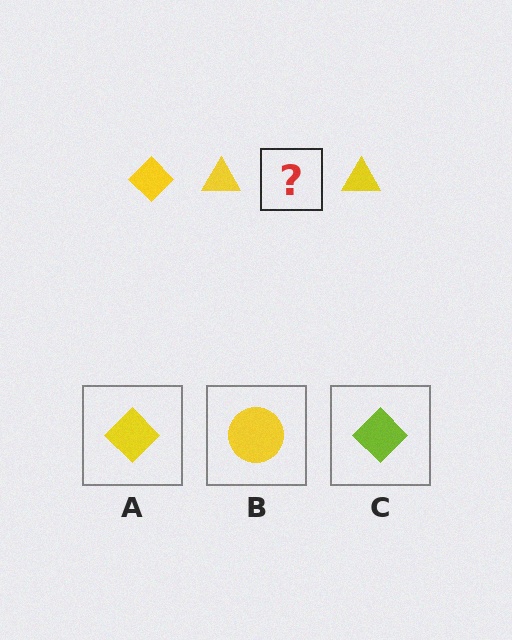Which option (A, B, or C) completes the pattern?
A.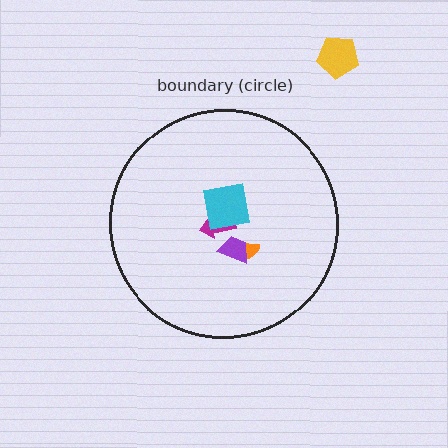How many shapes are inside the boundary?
4 inside, 1 outside.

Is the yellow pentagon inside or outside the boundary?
Outside.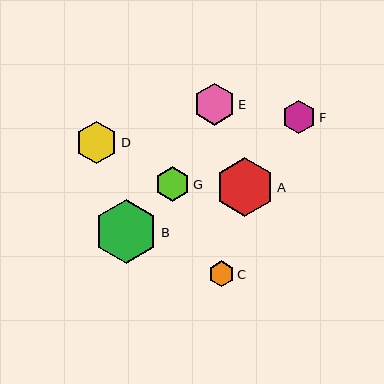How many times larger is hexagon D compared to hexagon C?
Hexagon D is approximately 1.6 times the size of hexagon C.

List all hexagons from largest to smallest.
From largest to smallest: B, A, D, E, G, F, C.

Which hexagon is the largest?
Hexagon B is the largest with a size of approximately 63 pixels.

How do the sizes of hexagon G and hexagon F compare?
Hexagon G and hexagon F are approximately the same size.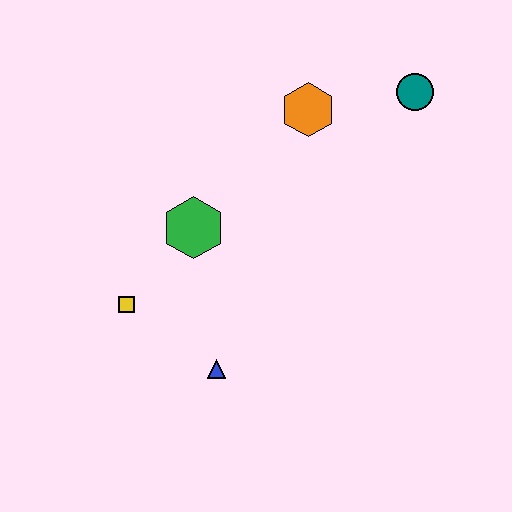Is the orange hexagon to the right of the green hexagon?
Yes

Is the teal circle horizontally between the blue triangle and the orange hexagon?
No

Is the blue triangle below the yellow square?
Yes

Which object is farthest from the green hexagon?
The teal circle is farthest from the green hexagon.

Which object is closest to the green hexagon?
The yellow square is closest to the green hexagon.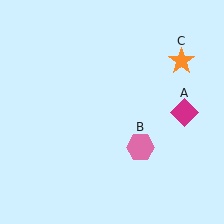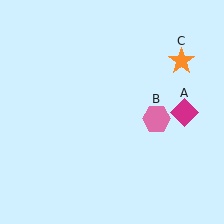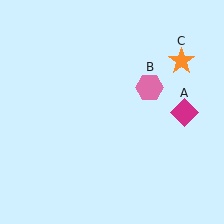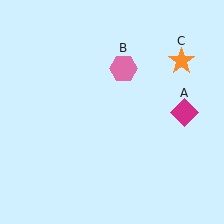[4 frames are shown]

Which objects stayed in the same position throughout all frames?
Magenta diamond (object A) and orange star (object C) remained stationary.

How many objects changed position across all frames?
1 object changed position: pink hexagon (object B).